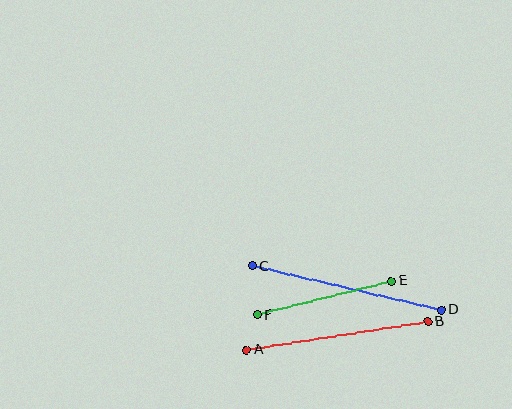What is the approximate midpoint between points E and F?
The midpoint is at approximately (324, 298) pixels.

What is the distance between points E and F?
The distance is approximately 138 pixels.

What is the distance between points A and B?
The distance is approximately 184 pixels.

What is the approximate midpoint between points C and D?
The midpoint is at approximately (347, 288) pixels.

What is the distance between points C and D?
The distance is approximately 194 pixels.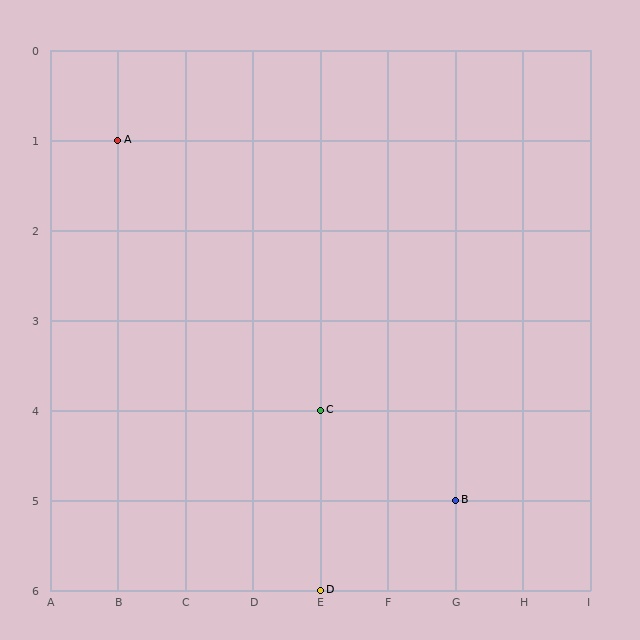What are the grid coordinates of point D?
Point D is at grid coordinates (E, 6).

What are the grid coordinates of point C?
Point C is at grid coordinates (E, 4).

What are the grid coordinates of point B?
Point B is at grid coordinates (G, 5).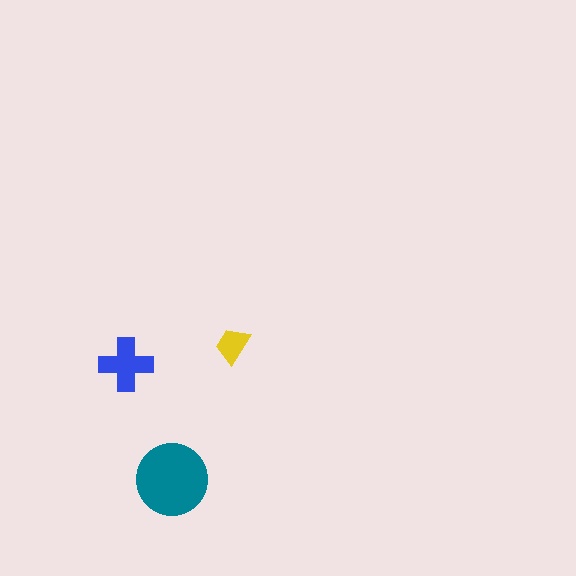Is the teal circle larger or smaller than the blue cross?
Larger.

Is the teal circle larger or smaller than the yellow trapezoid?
Larger.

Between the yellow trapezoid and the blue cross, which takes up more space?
The blue cross.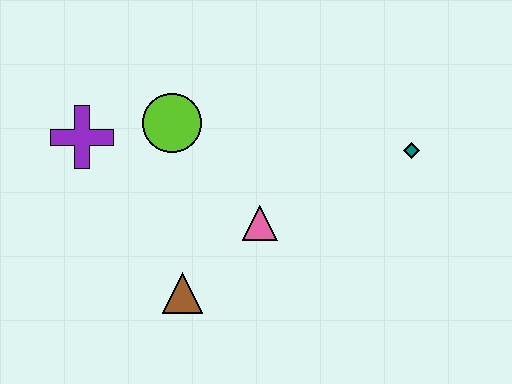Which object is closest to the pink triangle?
The brown triangle is closest to the pink triangle.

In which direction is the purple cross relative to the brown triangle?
The purple cross is above the brown triangle.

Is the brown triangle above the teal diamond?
No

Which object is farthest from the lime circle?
The teal diamond is farthest from the lime circle.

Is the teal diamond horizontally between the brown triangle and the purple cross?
No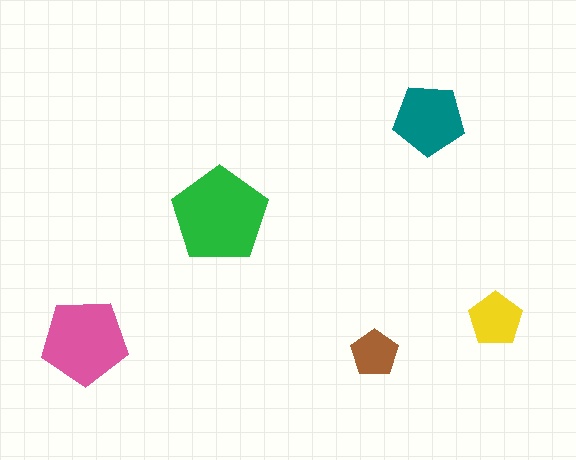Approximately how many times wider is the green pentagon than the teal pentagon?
About 1.5 times wider.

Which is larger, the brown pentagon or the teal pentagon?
The teal one.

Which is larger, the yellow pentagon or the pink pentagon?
The pink one.